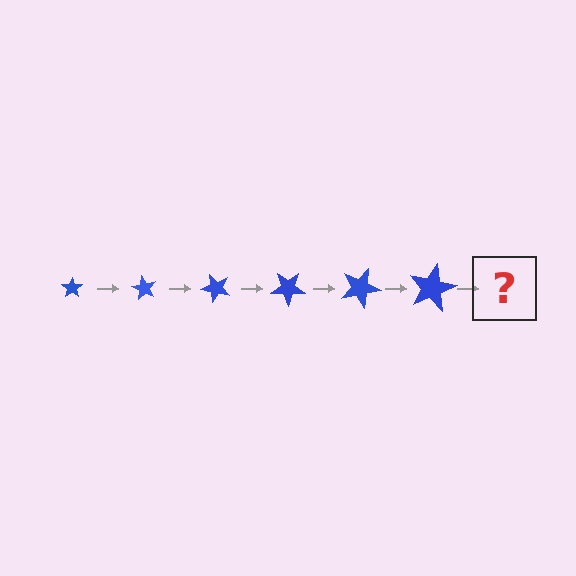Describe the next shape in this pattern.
It should be a star, larger than the previous one and rotated 360 degrees from the start.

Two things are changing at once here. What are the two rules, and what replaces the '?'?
The two rules are that the star grows larger each step and it rotates 60 degrees each step. The '?' should be a star, larger than the previous one and rotated 360 degrees from the start.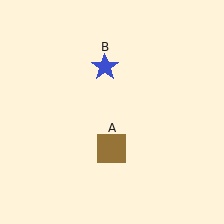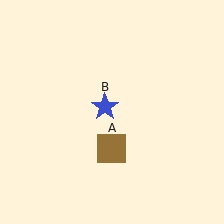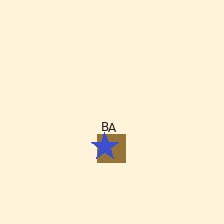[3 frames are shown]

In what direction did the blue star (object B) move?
The blue star (object B) moved down.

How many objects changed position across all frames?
1 object changed position: blue star (object B).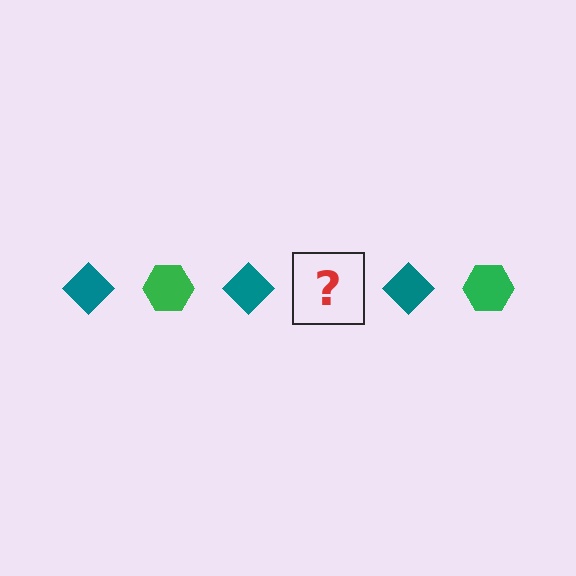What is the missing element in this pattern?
The missing element is a green hexagon.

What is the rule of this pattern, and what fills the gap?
The rule is that the pattern alternates between teal diamond and green hexagon. The gap should be filled with a green hexagon.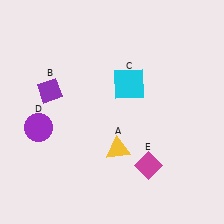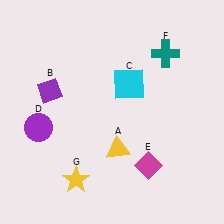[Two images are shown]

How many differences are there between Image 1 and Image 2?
There are 2 differences between the two images.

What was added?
A teal cross (F), a yellow star (G) were added in Image 2.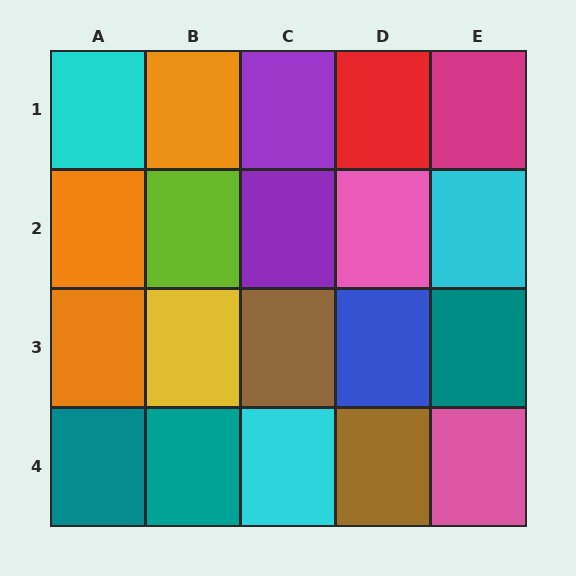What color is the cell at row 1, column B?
Orange.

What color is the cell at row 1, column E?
Magenta.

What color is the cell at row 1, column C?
Purple.